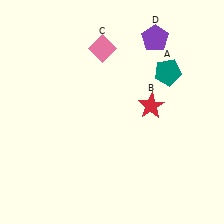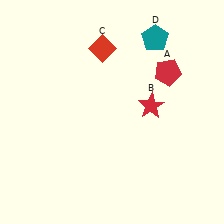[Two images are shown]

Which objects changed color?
A changed from teal to red. C changed from pink to red. D changed from purple to teal.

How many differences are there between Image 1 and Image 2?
There are 3 differences between the two images.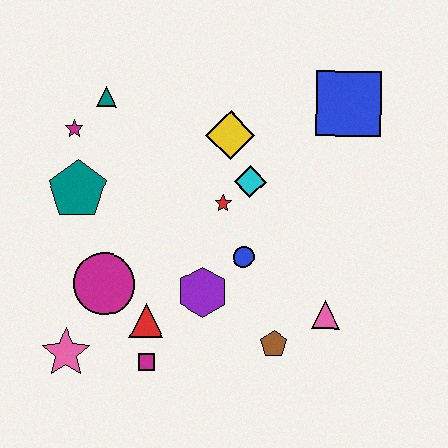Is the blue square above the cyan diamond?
Yes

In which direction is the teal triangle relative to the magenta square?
The teal triangle is above the magenta square.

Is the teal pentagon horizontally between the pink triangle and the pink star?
Yes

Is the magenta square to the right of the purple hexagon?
No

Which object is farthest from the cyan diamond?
The pink star is farthest from the cyan diamond.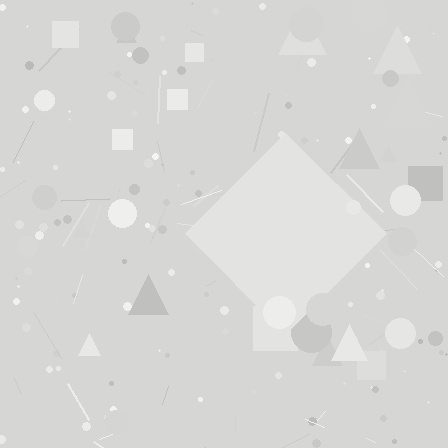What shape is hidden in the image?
A diamond is hidden in the image.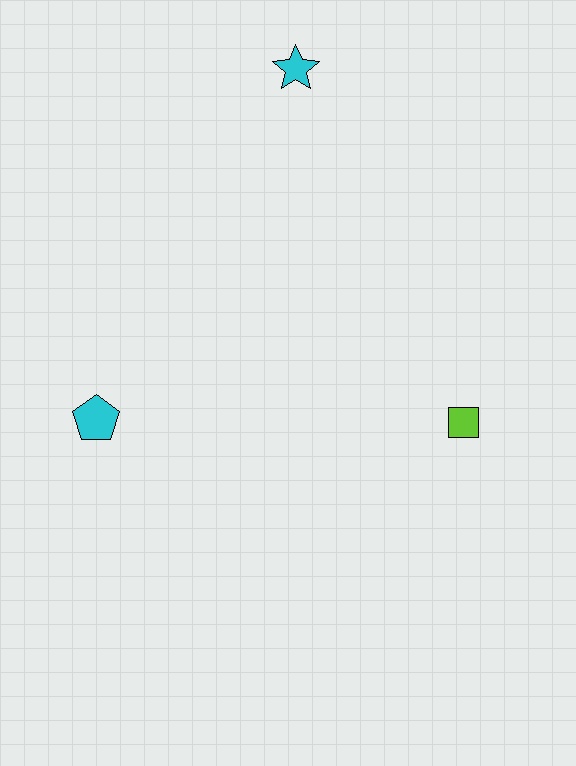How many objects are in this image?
There are 3 objects.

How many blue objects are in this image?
There are no blue objects.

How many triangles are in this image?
There are no triangles.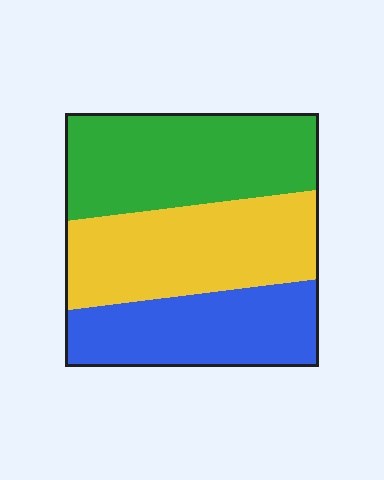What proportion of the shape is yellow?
Yellow takes up between a quarter and a half of the shape.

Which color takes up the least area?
Blue, at roughly 30%.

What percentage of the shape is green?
Green takes up about three eighths (3/8) of the shape.